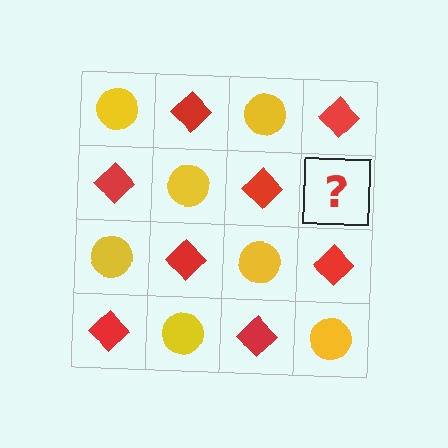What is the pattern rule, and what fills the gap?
The rule is that it alternates yellow circle and red diamond in a checkerboard pattern. The gap should be filled with a yellow circle.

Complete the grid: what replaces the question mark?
The question mark should be replaced with a yellow circle.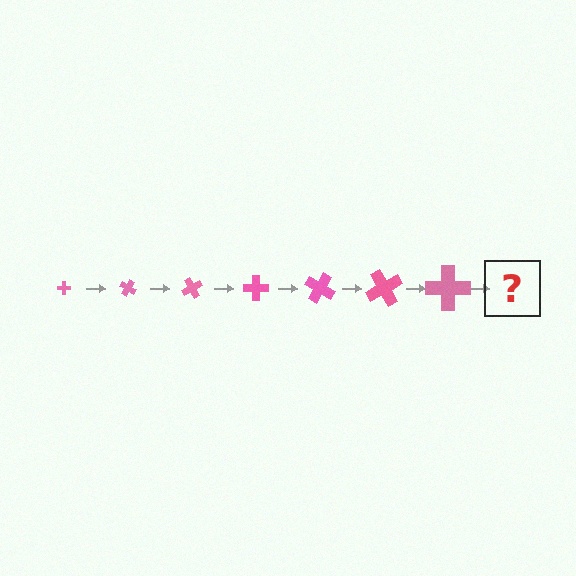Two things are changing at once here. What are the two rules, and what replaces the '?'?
The two rules are that the cross grows larger each step and it rotates 30 degrees each step. The '?' should be a cross, larger than the previous one and rotated 210 degrees from the start.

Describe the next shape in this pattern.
It should be a cross, larger than the previous one and rotated 210 degrees from the start.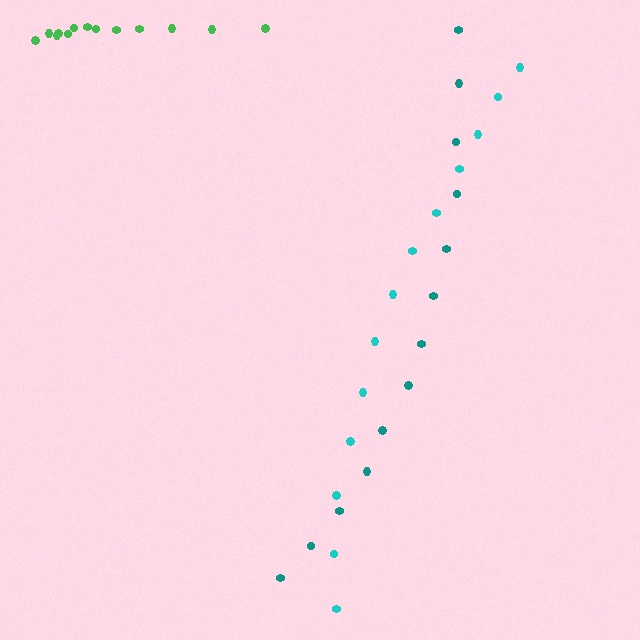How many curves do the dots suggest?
There are 3 distinct paths.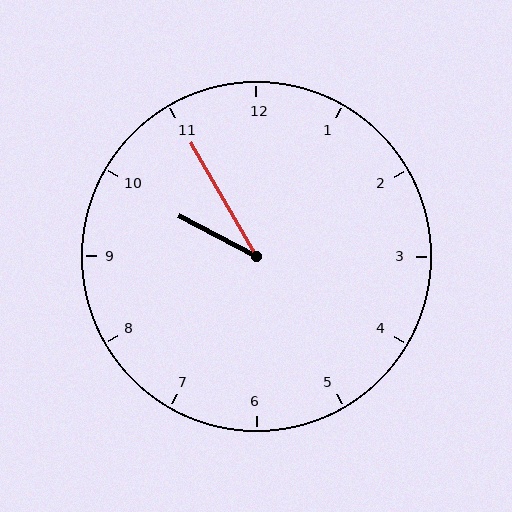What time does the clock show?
9:55.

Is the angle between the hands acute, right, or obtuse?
It is acute.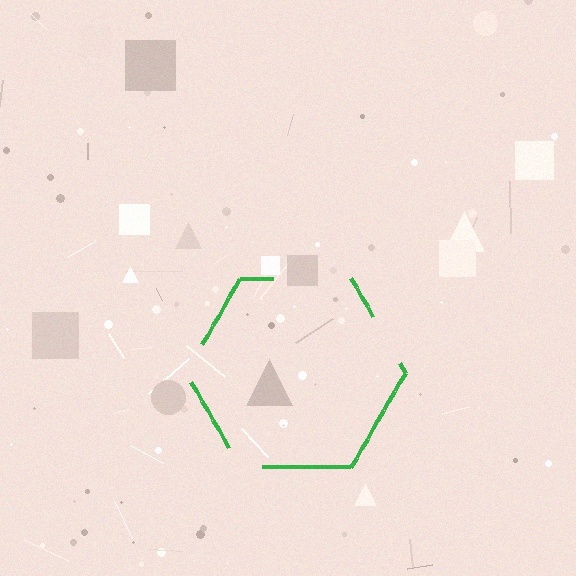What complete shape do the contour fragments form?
The contour fragments form a hexagon.